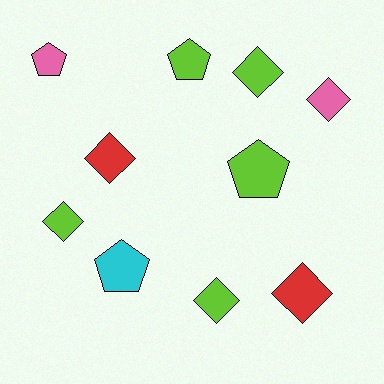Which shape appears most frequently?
Diamond, with 6 objects.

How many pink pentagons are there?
There is 1 pink pentagon.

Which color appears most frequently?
Lime, with 5 objects.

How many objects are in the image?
There are 10 objects.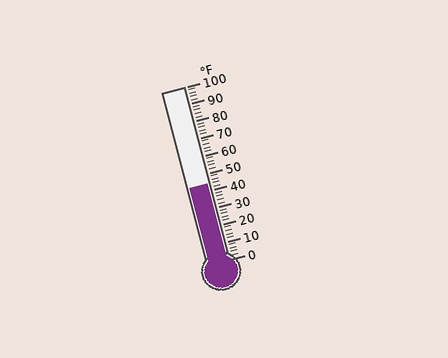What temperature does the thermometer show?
The thermometer shows approximately 44°F.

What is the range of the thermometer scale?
The thermometer scale ranges from 0°F to 100°F.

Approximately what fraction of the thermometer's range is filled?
The thermometer is filled to approximately 45% of its range.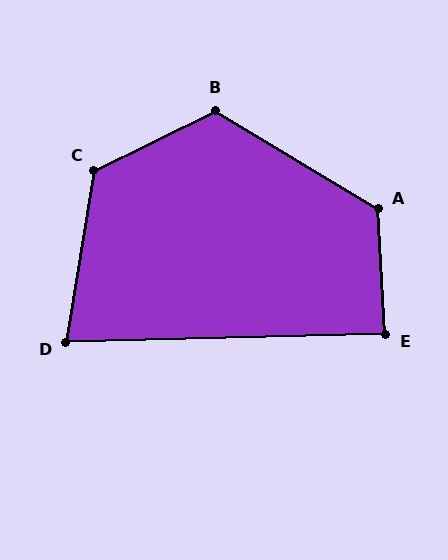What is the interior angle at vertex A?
Approximately 124 degrees (obtuse).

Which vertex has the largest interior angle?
C, at approximately 126 degrees.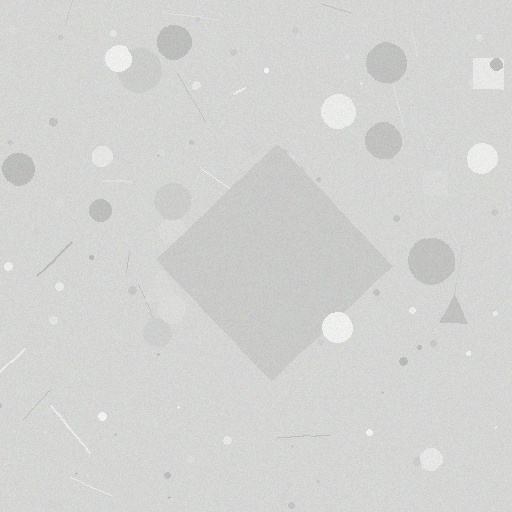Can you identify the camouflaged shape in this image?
The camouflaged shape is a diamond.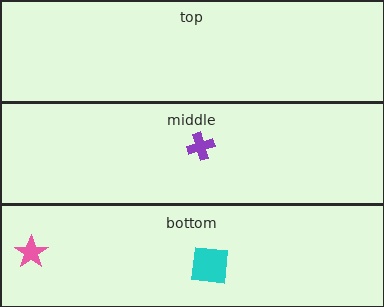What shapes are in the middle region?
The purple cross.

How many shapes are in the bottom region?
2.